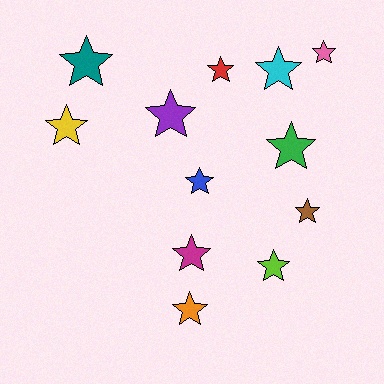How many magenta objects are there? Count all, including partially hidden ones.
There is 1 magenta object.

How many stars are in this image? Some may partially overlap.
There are 12 stars.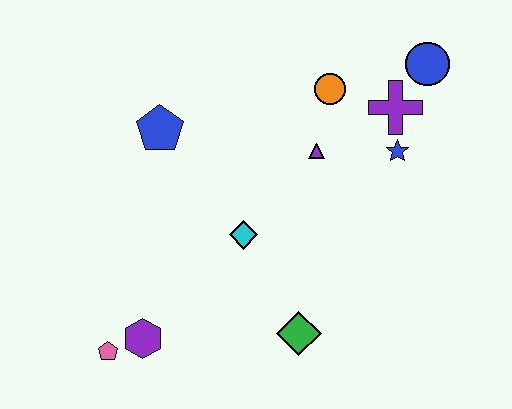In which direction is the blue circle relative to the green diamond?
The blue circle is above the green diamond.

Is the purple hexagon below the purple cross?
Yes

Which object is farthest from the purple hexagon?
The blue circle is farthest from the purple hexagon.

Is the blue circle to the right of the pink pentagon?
Yes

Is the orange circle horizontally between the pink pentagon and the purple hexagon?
No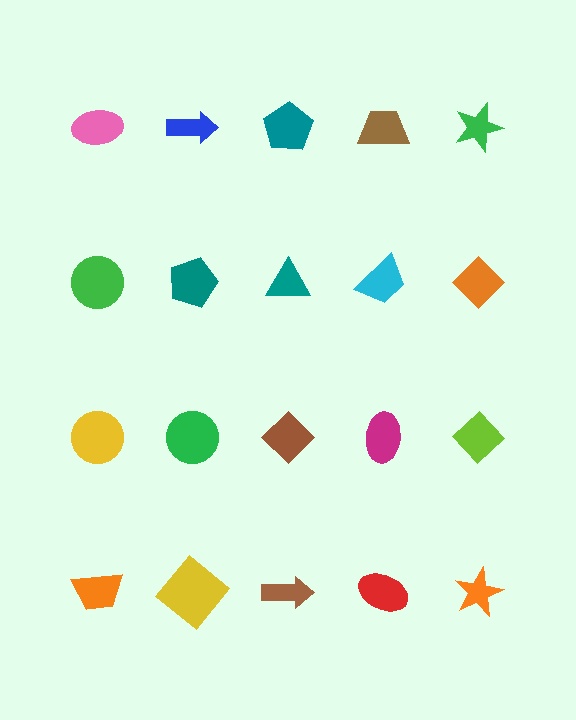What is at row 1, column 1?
A pink ellipse.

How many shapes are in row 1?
5 shapes.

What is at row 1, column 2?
A blue arrow.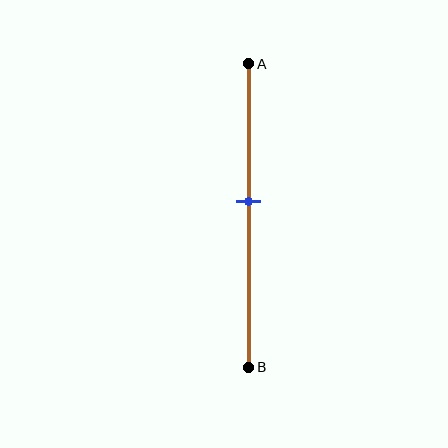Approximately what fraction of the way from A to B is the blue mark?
The blue mark is approximately 45% of the way from A to B.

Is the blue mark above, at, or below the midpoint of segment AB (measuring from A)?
The blue mark is above the midpoint of segment AB.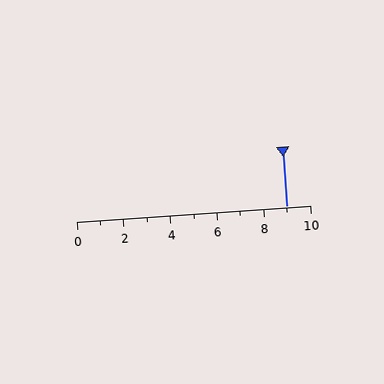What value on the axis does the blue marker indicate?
The marker indicates approximately 9.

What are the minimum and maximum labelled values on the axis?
The axis runs from 0 to 10.